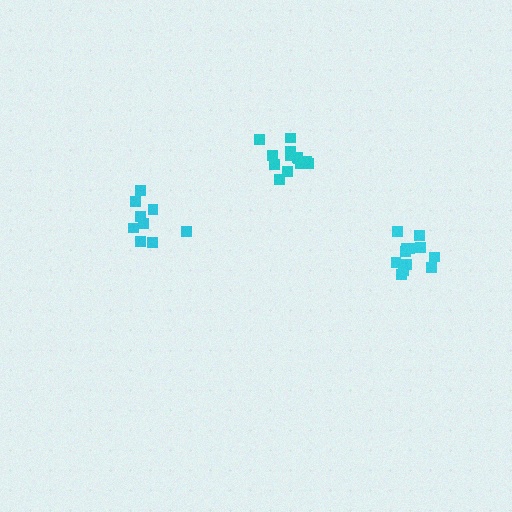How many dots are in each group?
Group 1: 9 dots, Group 2: 13 dots, Group 3: 12 dots (34 total).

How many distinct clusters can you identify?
There are 3 distinct clusters.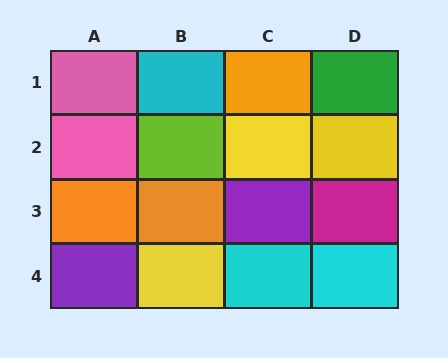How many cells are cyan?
3 cells are cyan.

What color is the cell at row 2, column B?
Lime.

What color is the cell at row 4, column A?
Purple.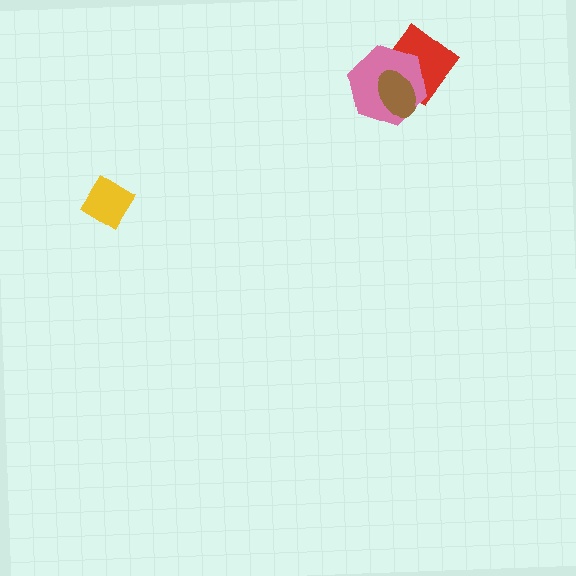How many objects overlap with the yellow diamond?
0 objects overlap with the yellow diamond.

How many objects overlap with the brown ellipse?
2 objects overlap with the brown ellipse.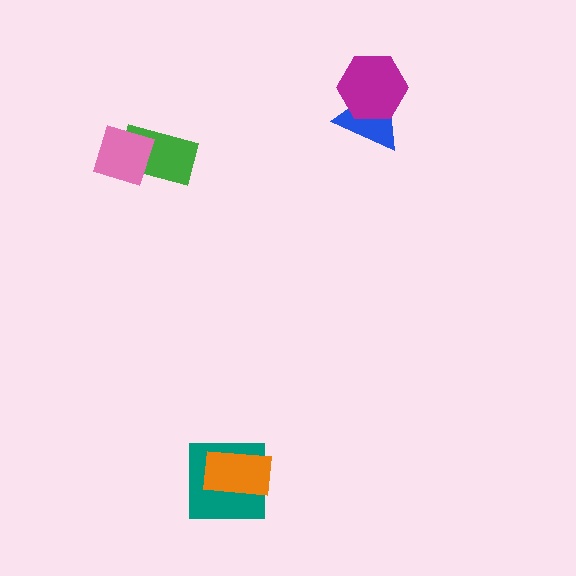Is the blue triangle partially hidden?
Yes, it is partially covered by another shape.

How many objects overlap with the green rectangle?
1 object overlaps with the green rectangle.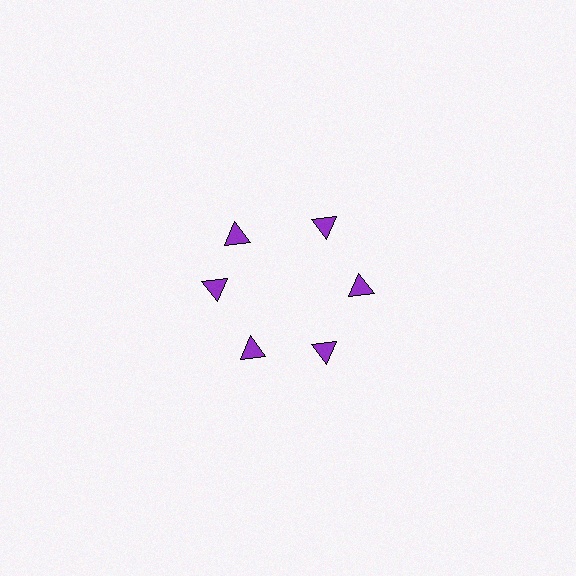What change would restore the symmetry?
The symmetry would be restored by rotating it back into even spacing with its neighbors so that all 6 triangles sit at equal angles and equal distance from the center.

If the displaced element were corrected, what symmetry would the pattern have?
It would have 6-fold rotational symmetry — the pattern would map onto itself every 60 degrees.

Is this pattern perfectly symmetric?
No. The 6 purple triangles are arranged in a ring, but one element near the 11 o'clock position is rotated out of alignment along the ring, breaking the 6-fold rotational symmetry.